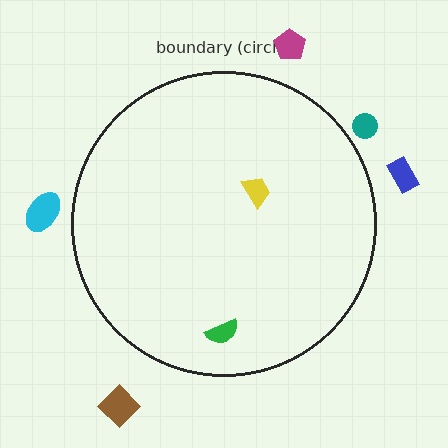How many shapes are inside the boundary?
2 inside, 5 outside.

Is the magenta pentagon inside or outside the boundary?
Outside.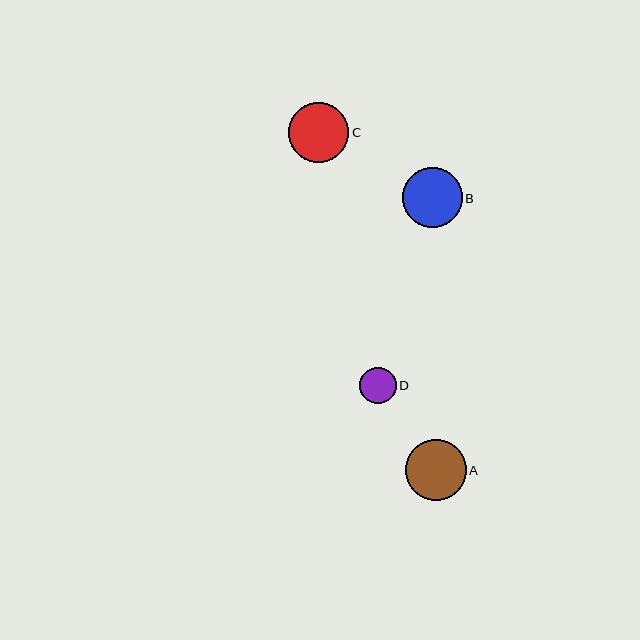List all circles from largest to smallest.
From largest to smallest: A, B, C, D.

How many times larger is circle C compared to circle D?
Circle C is approximately 1.6 times the size of circle D.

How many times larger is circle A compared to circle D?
Circle A is approximately 1.7 times the size of circle D.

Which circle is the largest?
Circle A is the largest with a size of approximately 60 pixels.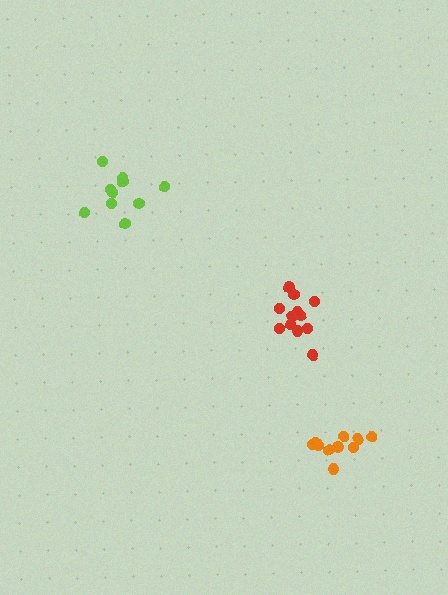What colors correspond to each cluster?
The clusters are colored: red, orange, lime.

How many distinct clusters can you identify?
There are 3 distinct clusters.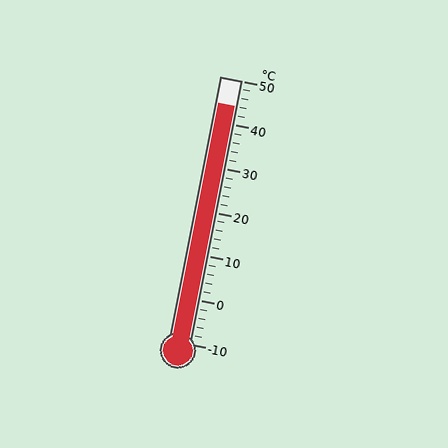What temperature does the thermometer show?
The thermometer shows approximately 44°C.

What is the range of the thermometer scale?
The thermometer scale ranges from -10°C to 50°C.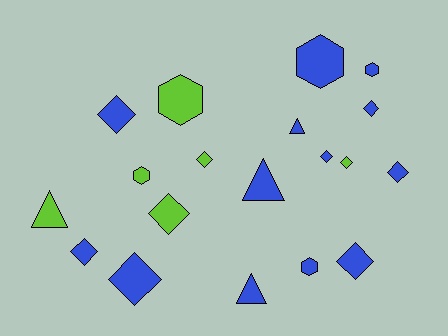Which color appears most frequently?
Blue, with 13 objects.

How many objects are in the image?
There are 19 objects.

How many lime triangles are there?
There is 1 lime triangle.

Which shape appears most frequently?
Diamond, with 10 objects.